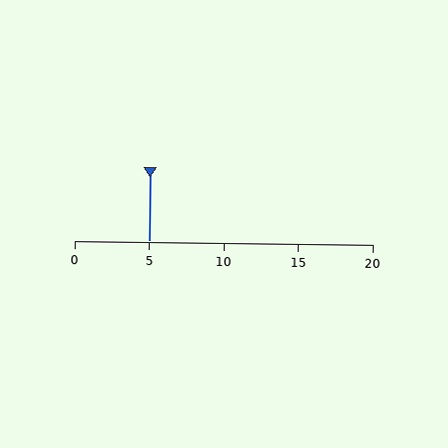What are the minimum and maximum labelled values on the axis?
The axis runs from 0 to 20.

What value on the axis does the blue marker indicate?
The marker indicates approximately 5.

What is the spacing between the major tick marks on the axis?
The major ticks are spaced 5 apart.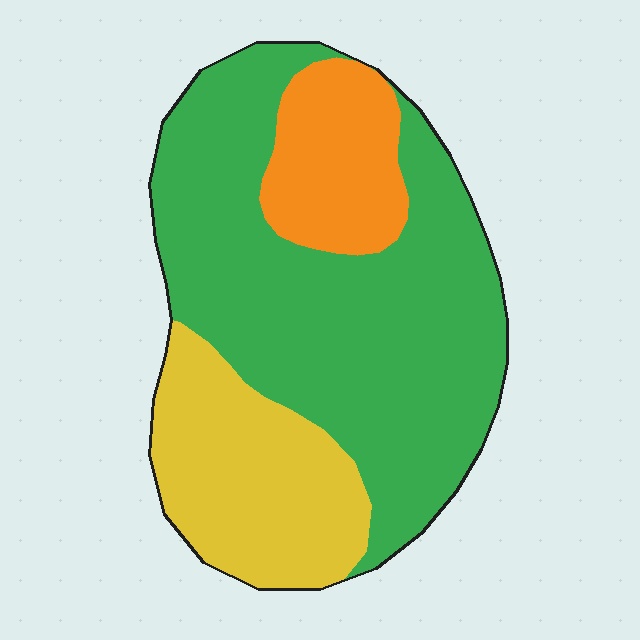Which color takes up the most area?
Green, at roughly 60%.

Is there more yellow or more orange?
Yellow.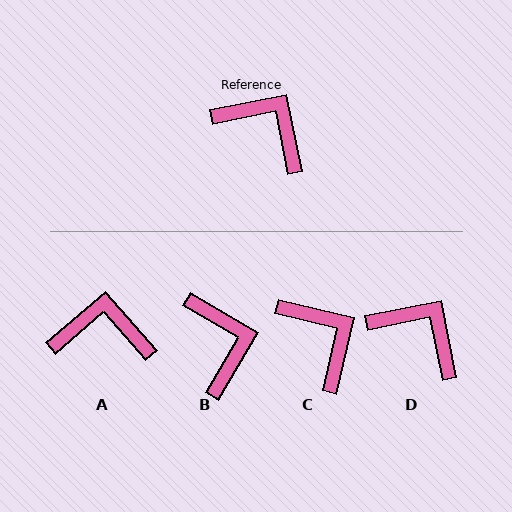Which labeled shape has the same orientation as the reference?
D.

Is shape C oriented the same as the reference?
No, it is off by about 25 degrees.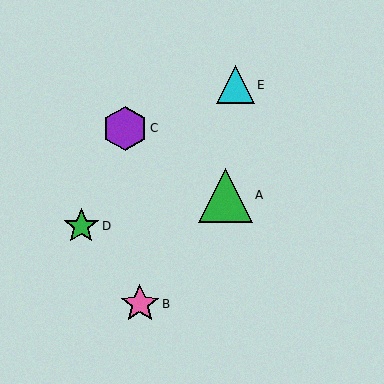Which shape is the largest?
The green triangle (labeled A) is the largest.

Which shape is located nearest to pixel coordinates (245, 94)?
The cyan triangle (labeled E) at (235, 85) is nearest to that location.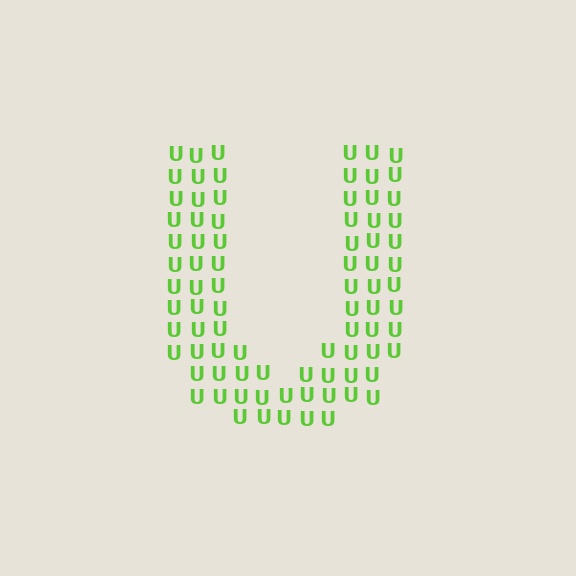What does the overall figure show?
The overall figure shows the letter U.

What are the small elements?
The small elements are letter U's.